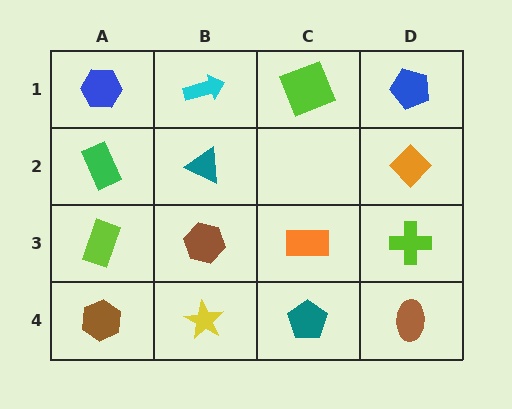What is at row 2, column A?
A green rectangle.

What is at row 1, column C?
A lime square.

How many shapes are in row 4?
4 shapes.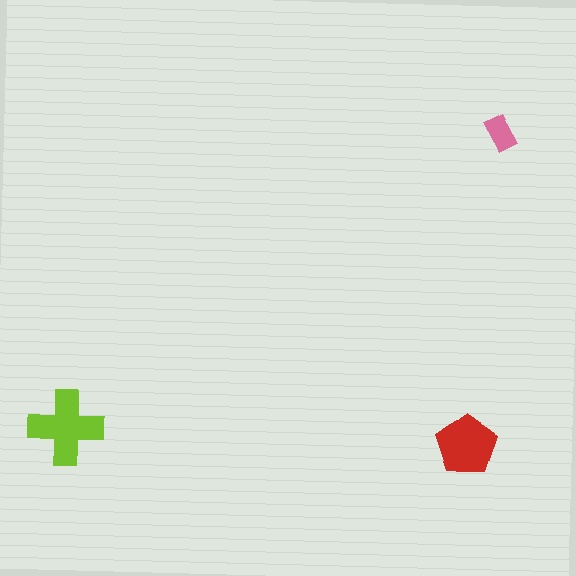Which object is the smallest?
The pink rectangle.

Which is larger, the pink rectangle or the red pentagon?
The red pentagon.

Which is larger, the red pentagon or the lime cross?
The lime cross.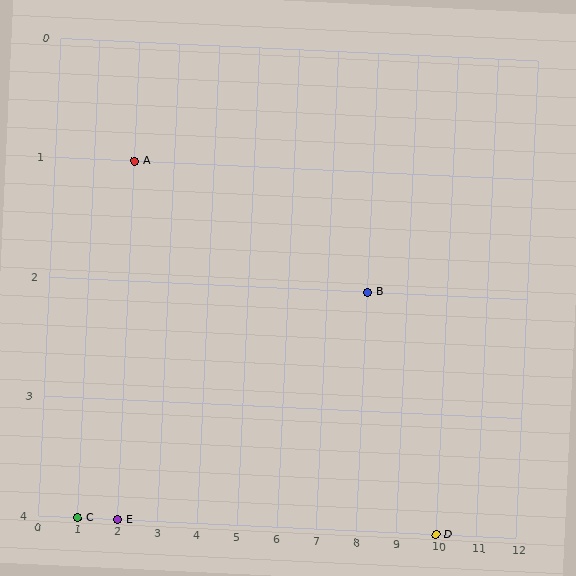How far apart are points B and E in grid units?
Points B and E are 6 columns and 2 rows apart (about 6.3 grid units diagonally).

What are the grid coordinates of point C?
Point C is at grid coordinates (1, 4).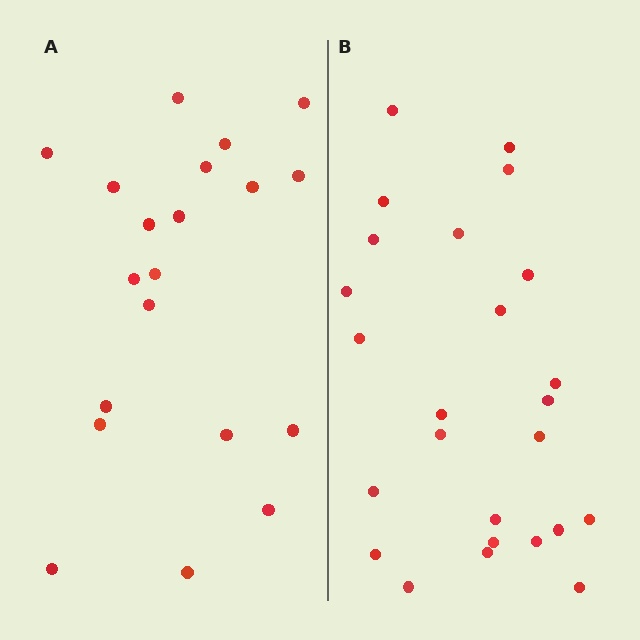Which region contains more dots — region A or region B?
Region B (the right region) has more dots.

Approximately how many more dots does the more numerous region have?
Region B has about 5 more dots than region A.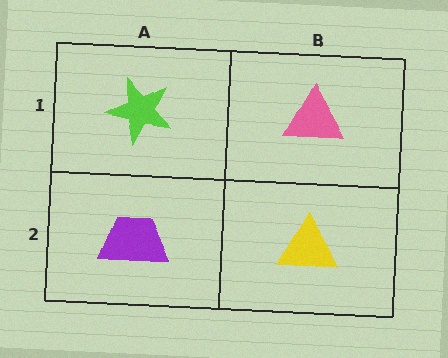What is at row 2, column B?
A yellow triangle.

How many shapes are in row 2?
2 shapes.